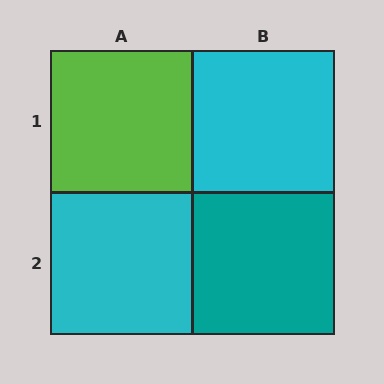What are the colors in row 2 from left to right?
Cyan, teal.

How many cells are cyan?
2 cells are cyan.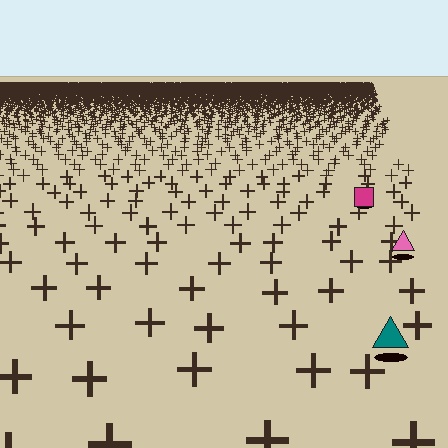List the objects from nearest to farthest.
From nearest to farthest: the teal triangle, the pink triangle, the magenta square.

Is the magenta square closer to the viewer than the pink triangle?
No. The pink triangle is closer — you can tell from the texture gradient: the ground texture is coarser near it.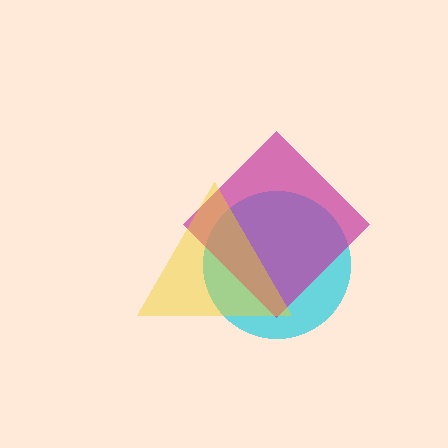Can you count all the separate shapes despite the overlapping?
Yes, there are 3 separate shapes.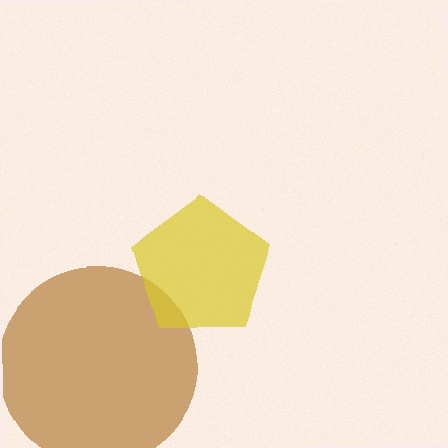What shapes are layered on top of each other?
The layered shapes are: a brown circle, a yellow pentagon.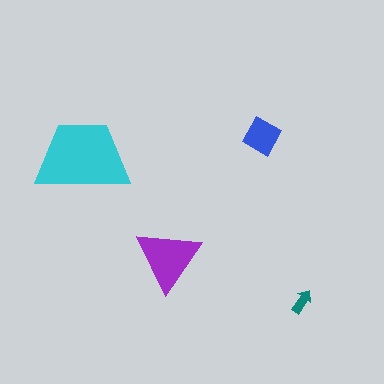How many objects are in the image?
There are 4 objects in the image.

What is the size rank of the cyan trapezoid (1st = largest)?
1st.